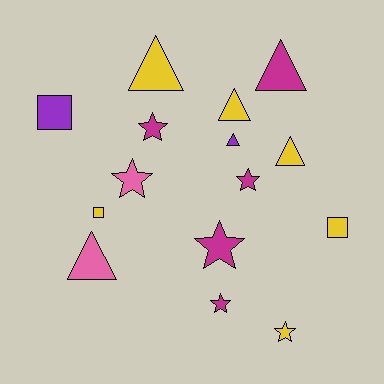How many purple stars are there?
There are no purple stars.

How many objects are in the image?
There are 15 objects.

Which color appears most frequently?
Yellow, with 6 objects.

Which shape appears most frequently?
Star, with 6 objects.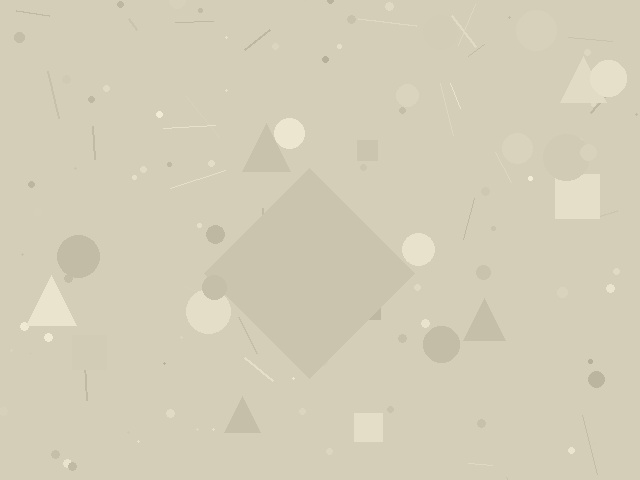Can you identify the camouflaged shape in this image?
The camouflaged shape is a diamond.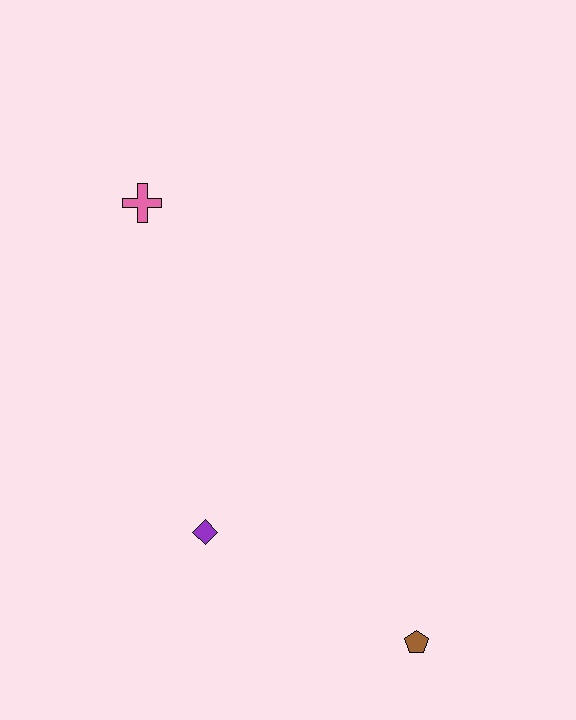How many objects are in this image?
There are 3 objects.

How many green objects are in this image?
There are no green objects.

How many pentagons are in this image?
There is 1 pentagon.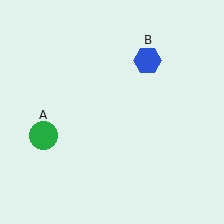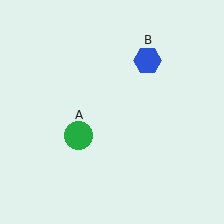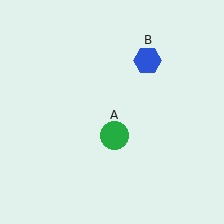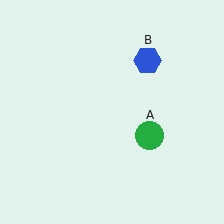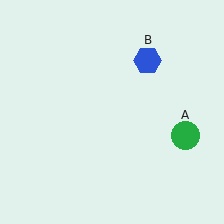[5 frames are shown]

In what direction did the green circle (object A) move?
The green circle (object A) moved right.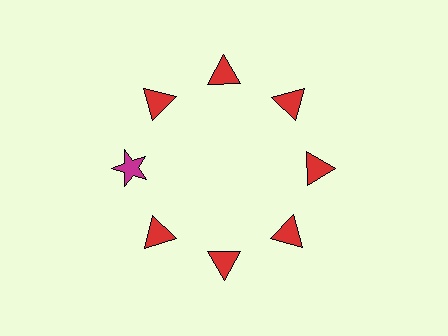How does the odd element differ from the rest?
It differs in both color (magenta instead of red) and shape (star instead of triangle).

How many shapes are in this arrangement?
There are 8 shapes arranged in a ring pattern.